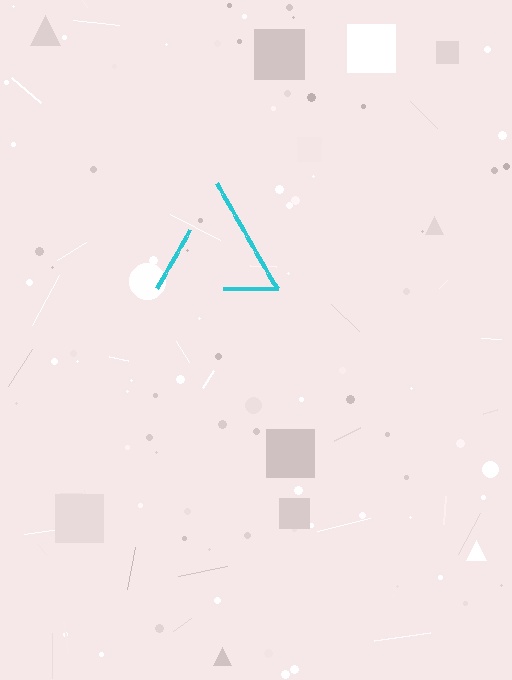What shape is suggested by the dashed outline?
The dashed outline suggests a triangle.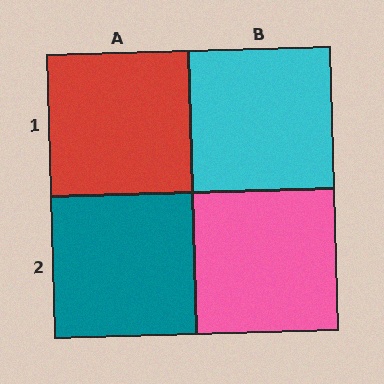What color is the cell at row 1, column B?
Cyan.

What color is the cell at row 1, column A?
Red.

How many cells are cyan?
1 cell is cyan.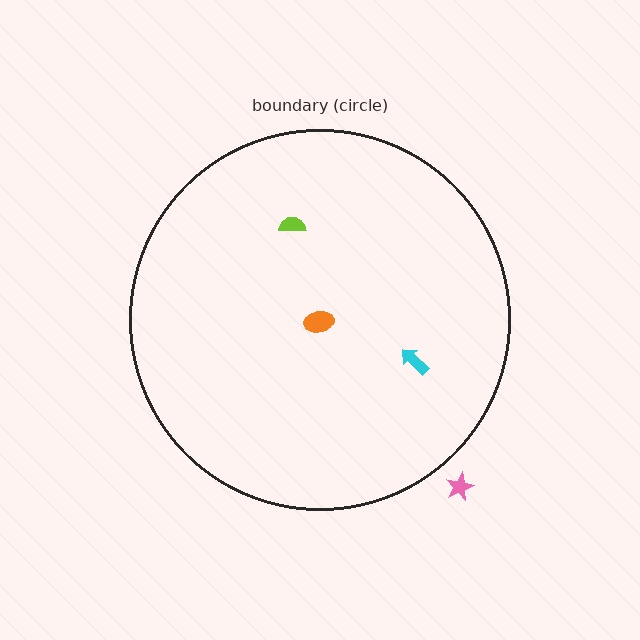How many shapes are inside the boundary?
3 inside, 1 outside.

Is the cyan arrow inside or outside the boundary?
Inside.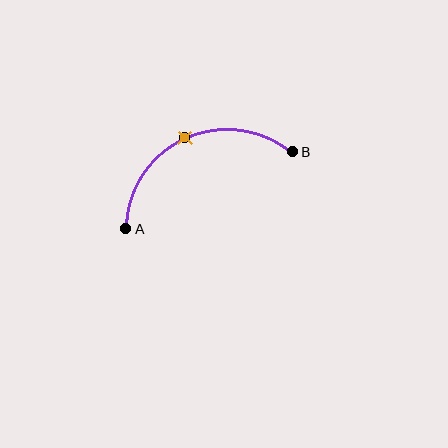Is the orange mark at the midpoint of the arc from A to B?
Yes. The orange mark lies on the arc at equal arc-length from both A and B — it is the arc midpoint.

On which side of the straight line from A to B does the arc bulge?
The arc bulges above the straight line connecting A and B.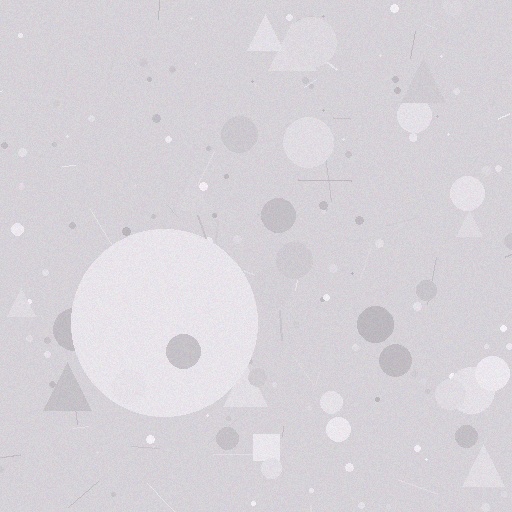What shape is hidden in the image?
A circle is hidden in the image.